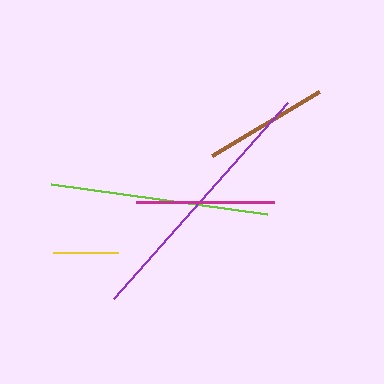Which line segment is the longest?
The purple line is the longest at approximately 262 pixels.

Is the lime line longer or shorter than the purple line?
The purple line is longer than the lime line.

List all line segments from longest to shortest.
From longest to shortest: purple, lime, magenta, brown, yellow.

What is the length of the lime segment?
The lime segment is approximately 218 pixels long.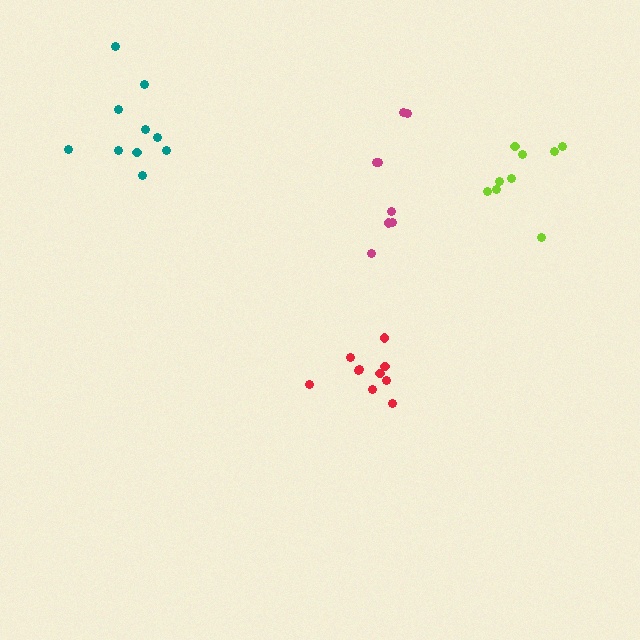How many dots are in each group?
Group 1: 8 dots, Group 2: 9 dots, Group 3: 10 dots, Group 4: 10 dots (37 total).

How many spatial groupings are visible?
There are 4 spatial groupings.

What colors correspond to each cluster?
The clusters are colored: magenta, lime, teal, red.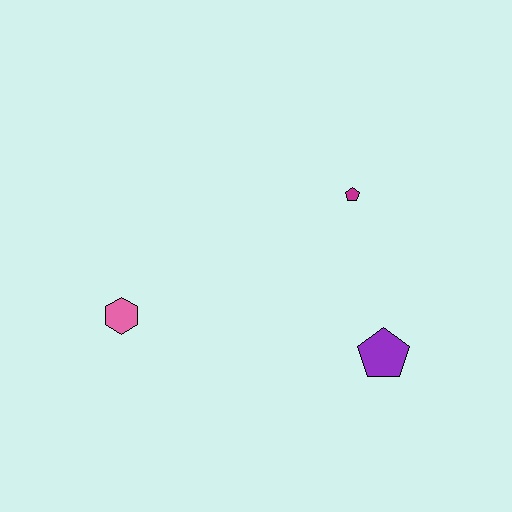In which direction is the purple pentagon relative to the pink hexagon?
The purple pentagon is to the right of the pink hexagon.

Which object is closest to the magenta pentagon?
The purple pentagon is closest to the magenta pentagon.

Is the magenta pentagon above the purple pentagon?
Yes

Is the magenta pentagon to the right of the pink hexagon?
Yes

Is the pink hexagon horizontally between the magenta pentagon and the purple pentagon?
No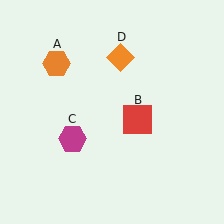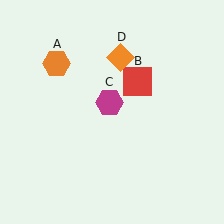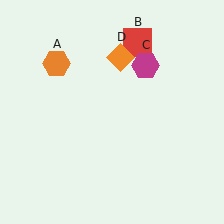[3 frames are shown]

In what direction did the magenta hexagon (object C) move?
The magenta hexagon (object C) moved up and to the right.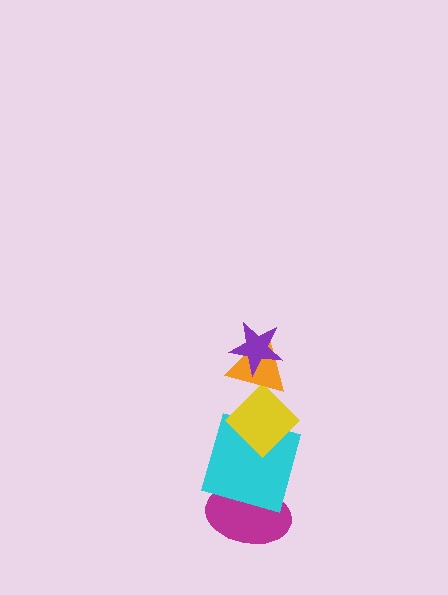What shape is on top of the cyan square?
The yellow diamond is on top of the cyan square.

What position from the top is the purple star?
The purple star is 1st from the top.